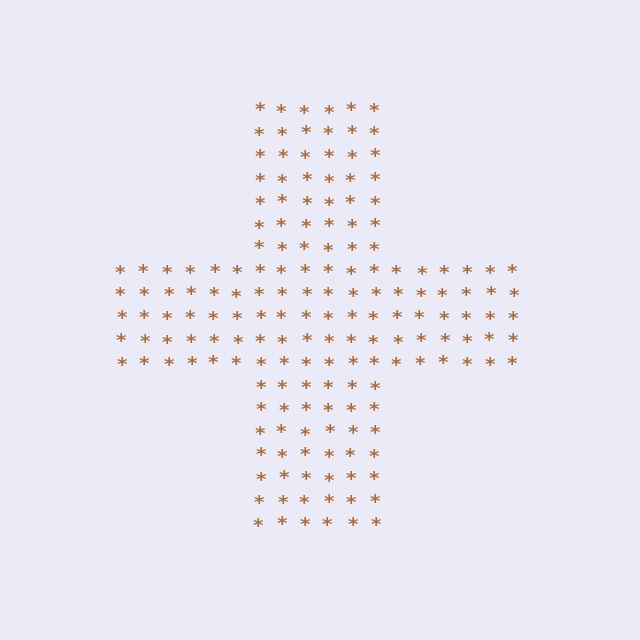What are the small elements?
The small elements are asterisks.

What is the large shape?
The large shape is a cross.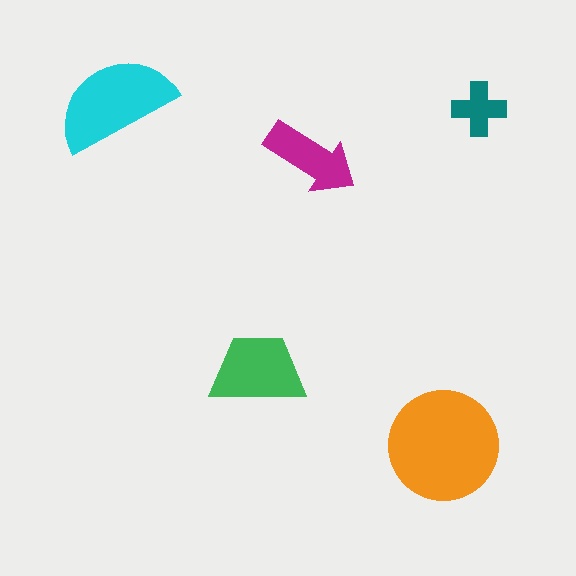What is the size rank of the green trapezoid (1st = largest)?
3rd.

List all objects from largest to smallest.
The orange circle, the cyan semicircle, the green trapezoid, the magenta arrow, the teal cross.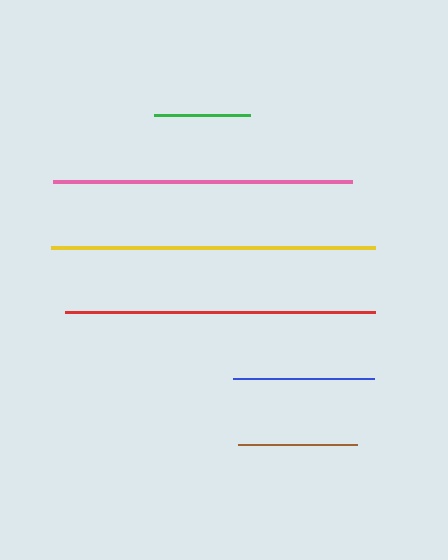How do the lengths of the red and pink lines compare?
The red and pink lines are approximately the same length.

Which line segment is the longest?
The yellow line is the longest at approximately 323 pixels.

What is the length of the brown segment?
The brown segment is approximately 118 pixels long.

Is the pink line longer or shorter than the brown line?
The pink line is longer than the brown line.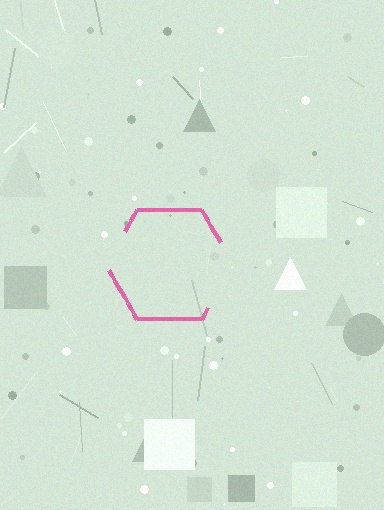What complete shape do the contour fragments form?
The contour fragments form a hexagon.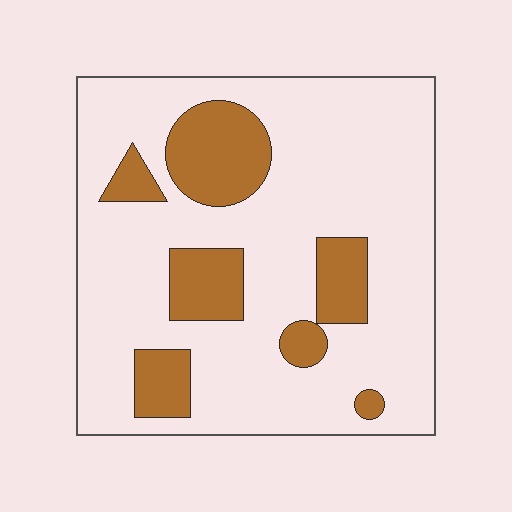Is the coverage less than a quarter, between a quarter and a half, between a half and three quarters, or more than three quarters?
Less than a quarter.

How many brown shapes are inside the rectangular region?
7.